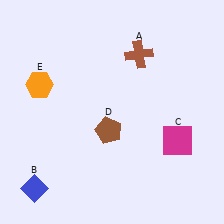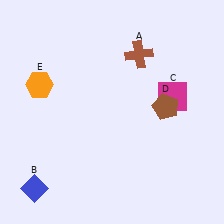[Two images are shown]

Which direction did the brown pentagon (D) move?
The brown pentagon (D) moved right.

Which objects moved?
The objects that moved are: the magenta square (C), the brown pentagon (D).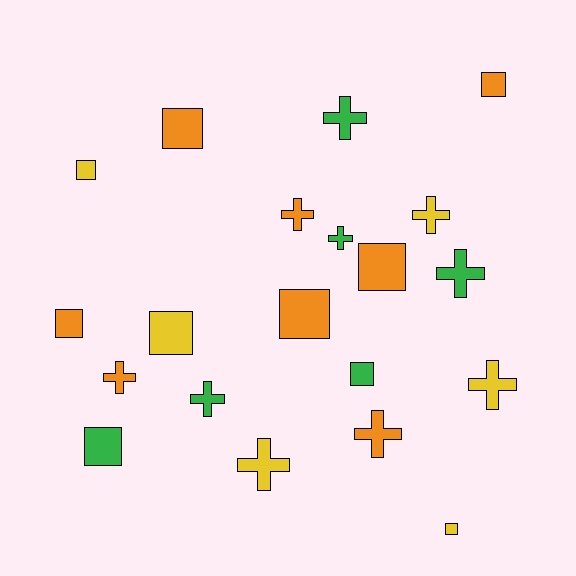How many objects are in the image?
There are 20 objects.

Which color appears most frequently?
Orange, with 8 objects.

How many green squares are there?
There are 2 green squares.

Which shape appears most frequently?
Cross, with 10 objects.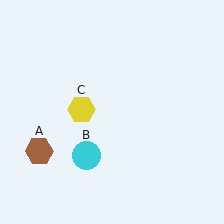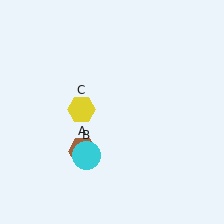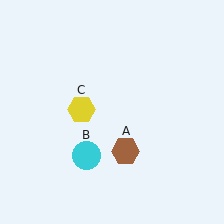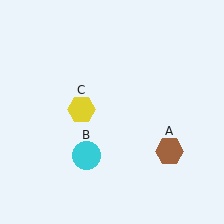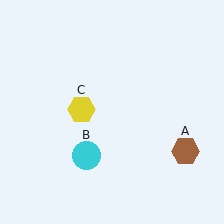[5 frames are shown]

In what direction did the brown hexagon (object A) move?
The brown hexagon (object A) moved right.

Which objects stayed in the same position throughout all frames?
Cyan circle (object B) and yellow hexagon (object C) remained stationary.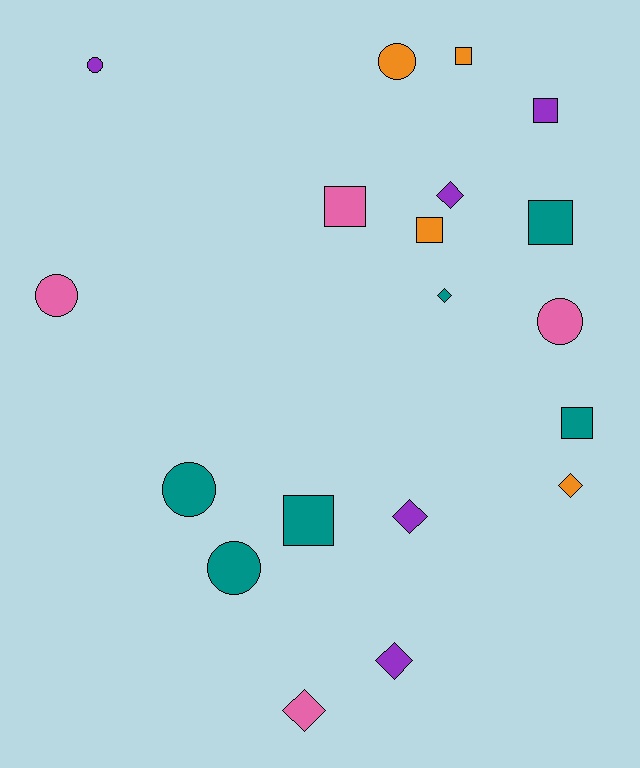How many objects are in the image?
There are 19 objects.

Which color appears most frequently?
Teal, with 6 objects.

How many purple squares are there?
There is 1 purple square.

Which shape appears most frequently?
Square, with 7 objects.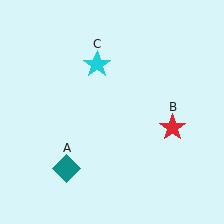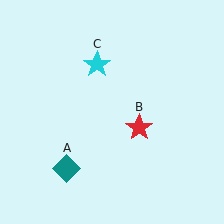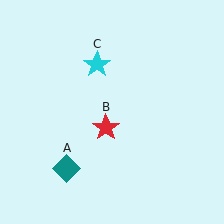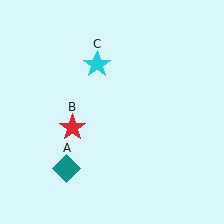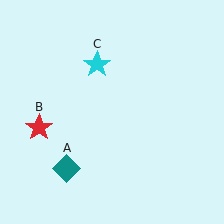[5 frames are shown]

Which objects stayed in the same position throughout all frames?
Teal diamond (object A) and cyan star (object C) remained stationary.